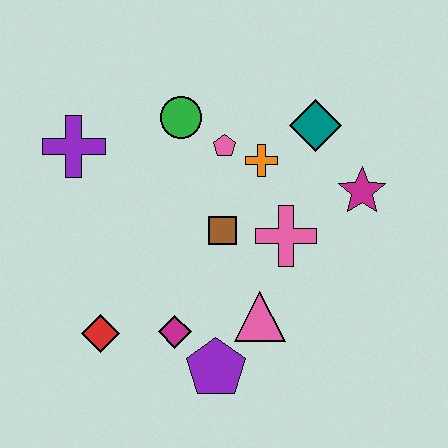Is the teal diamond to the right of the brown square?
Yes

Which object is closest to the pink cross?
The brown square is closest to the pink cross.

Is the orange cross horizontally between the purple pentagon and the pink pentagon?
No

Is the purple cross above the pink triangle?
Yes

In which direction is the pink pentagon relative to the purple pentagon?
The pink pentagon is above the purple pentagon.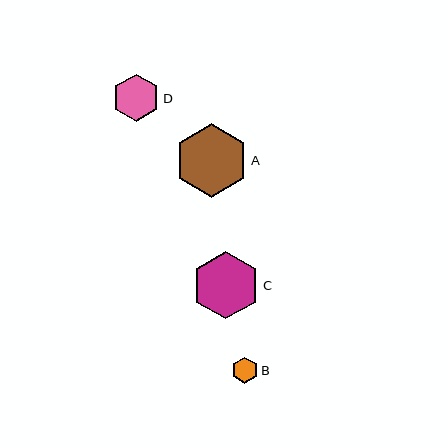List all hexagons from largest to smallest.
From largest to smallest: A, C, D, B.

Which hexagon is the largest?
Hexagon A is the largest with a size of approximately 74 pixels.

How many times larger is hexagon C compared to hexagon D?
Hexagon C is approximately 1.4 times the size of hexagon D.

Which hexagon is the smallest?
Hexagon B is the smallest with a size of approximately 26 pixels.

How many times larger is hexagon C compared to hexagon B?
Hexagon C is approximately 2.6 times the size of hexagon B.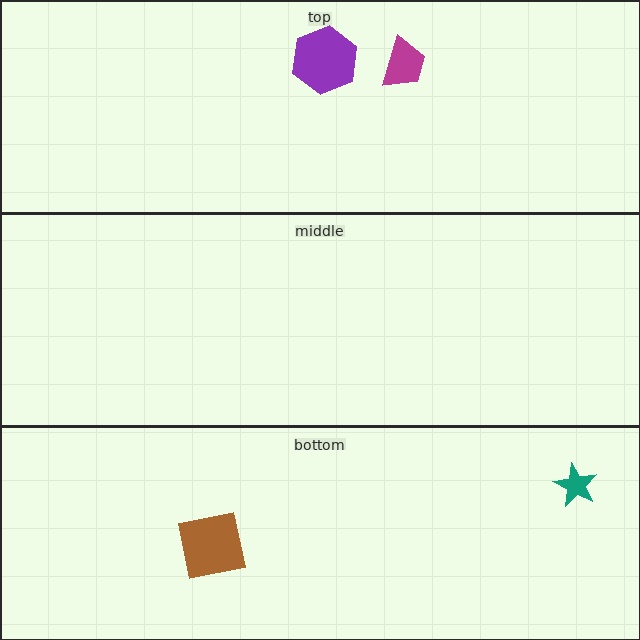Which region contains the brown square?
The bottom region.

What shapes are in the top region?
The purple hexagon, the magenta trapezoid.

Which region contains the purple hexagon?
The top region.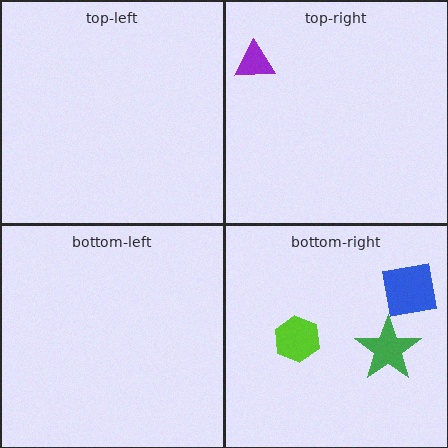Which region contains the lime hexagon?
The bottom-right region.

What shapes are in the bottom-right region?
The blue square, the lime hexagon, the green star.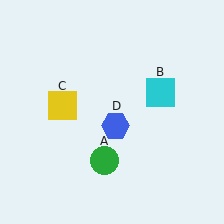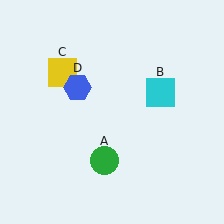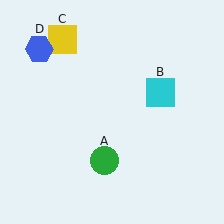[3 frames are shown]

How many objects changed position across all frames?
2 objects changed position: yellow square (object C), blue hexagon (object D).